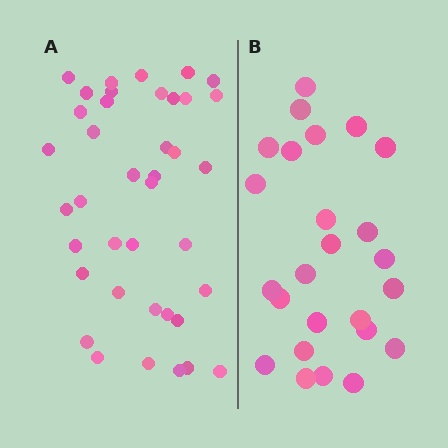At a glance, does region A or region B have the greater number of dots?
Region A (the left region) has more dots.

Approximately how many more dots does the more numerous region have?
Region A has approximately 15 more dots than region B.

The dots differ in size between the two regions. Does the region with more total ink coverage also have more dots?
No. Region B has more total ink coverage because its dots are larger, but region A actually contains more individual dots. Total area can be misleading — the number of items is what matters here.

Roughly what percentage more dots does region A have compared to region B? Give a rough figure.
About 55% more.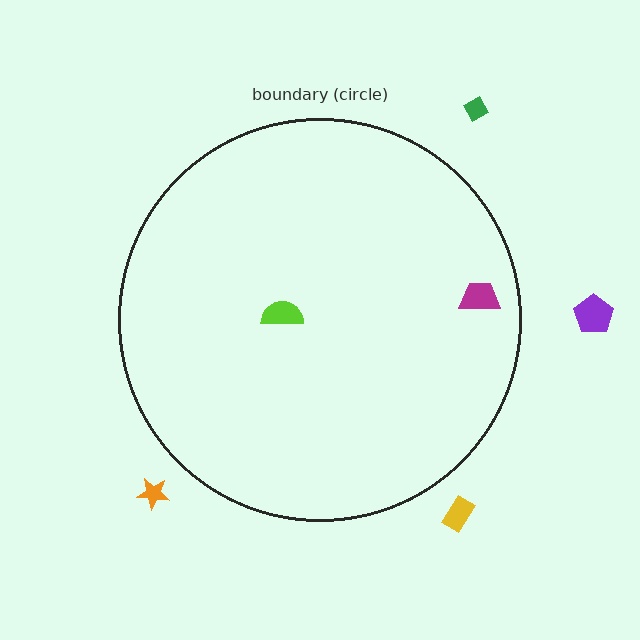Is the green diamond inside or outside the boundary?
Outside.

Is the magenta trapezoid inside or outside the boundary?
Inside.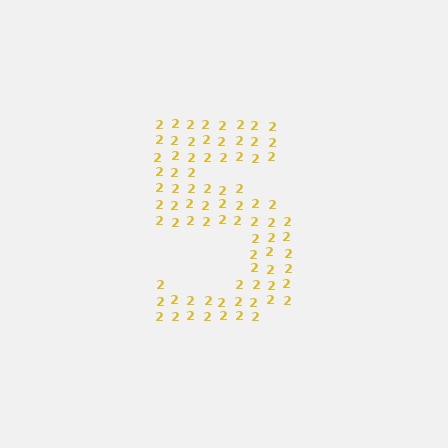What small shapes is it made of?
It is made of small digit 2's.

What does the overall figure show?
The overall figure shows the digit 5.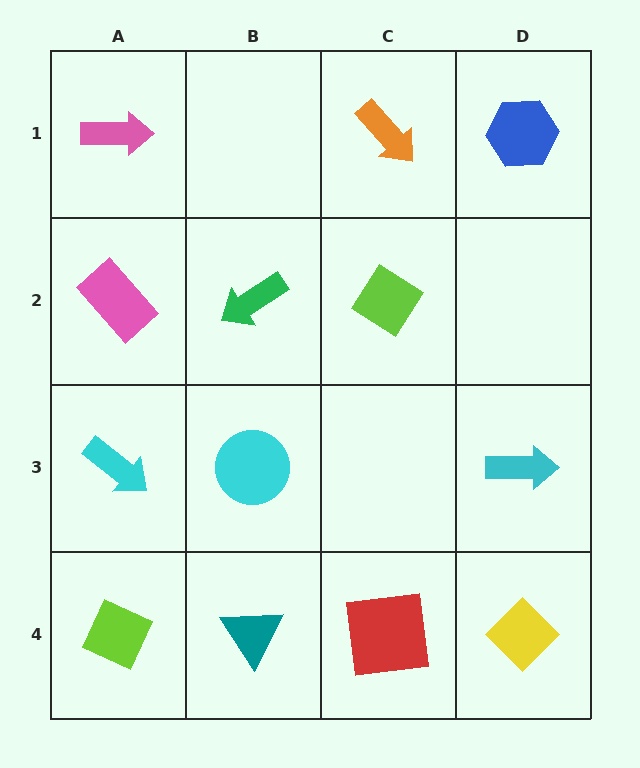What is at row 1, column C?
An orange arrow.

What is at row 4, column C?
A red square.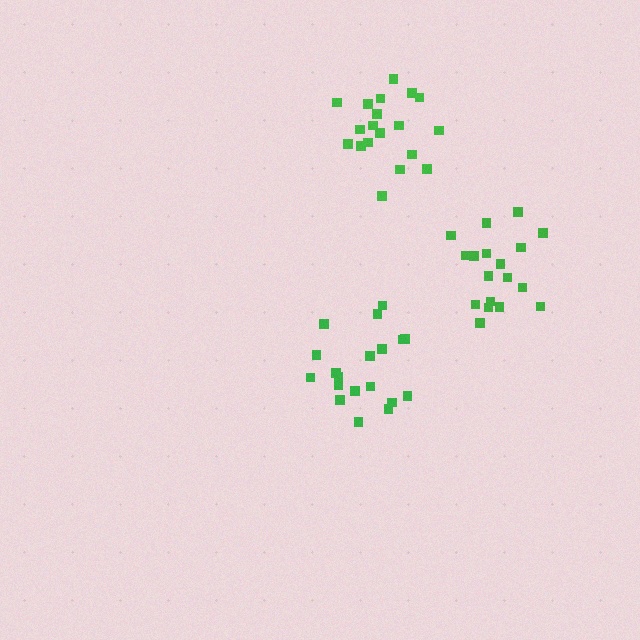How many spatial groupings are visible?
There are 3 spatial groupings.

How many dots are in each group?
Group 1: 19 dots, Group 2: 19 dots, Group 3: 18 dots (56 total).